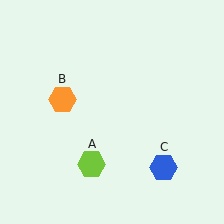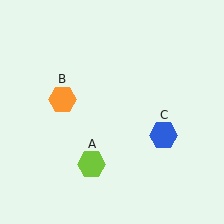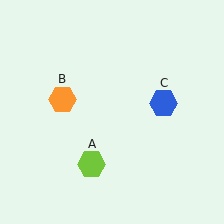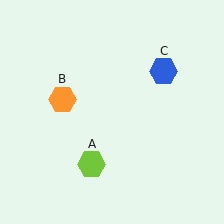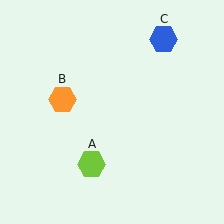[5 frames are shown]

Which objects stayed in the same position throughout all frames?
Lime hexagon (object A) and orange hexagon (object B) remained stationary.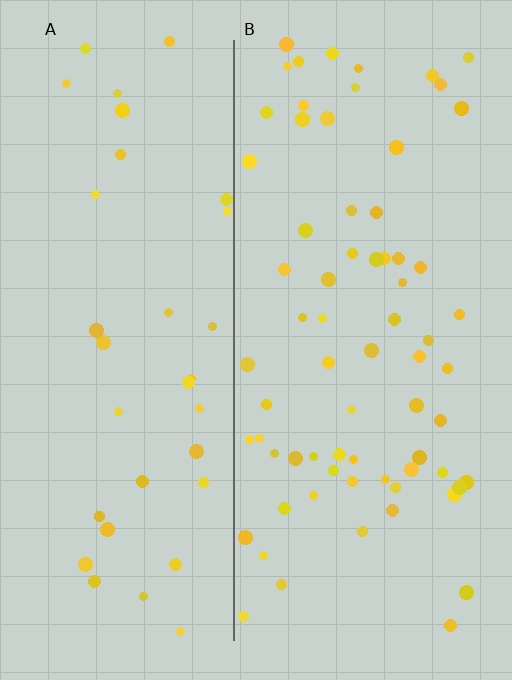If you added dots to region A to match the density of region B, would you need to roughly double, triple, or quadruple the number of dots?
Approximately double.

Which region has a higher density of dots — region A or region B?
B (the right).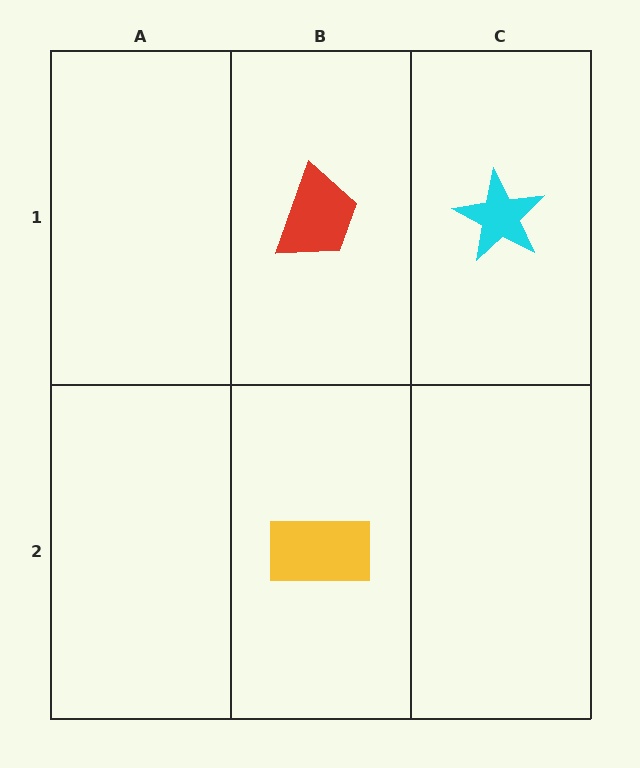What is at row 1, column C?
A cyan star.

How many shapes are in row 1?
2 shapes.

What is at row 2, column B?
A yellow rectangle.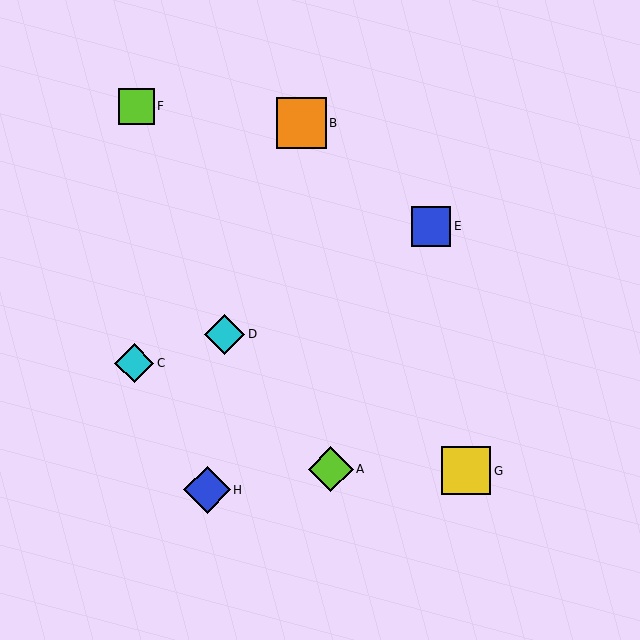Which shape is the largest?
The orange square (labeled B) is the largest.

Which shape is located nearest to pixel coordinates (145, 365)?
The cyan diamond (labeled C) at (134, 363) is nearest to that location.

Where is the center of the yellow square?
The center of the yellow square is at (466, 471).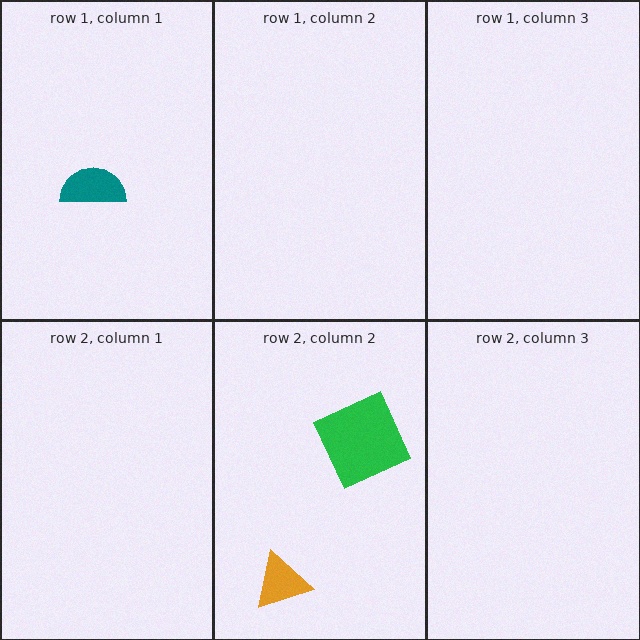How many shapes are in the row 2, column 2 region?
2.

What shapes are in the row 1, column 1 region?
The teal semicircle.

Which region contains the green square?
The row 2, column 2 region.